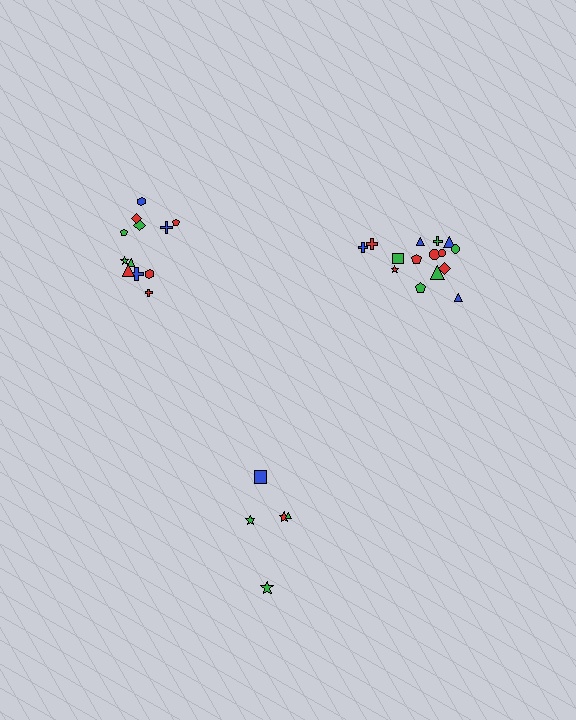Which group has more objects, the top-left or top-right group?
The top-right group.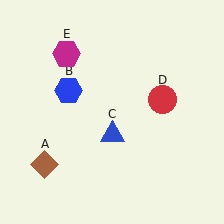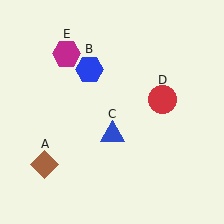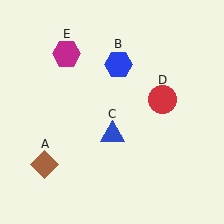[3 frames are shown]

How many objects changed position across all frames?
1 object changed position: blue hexagon (object B).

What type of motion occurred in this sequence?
The blue hexagon (object B) rotated clockwise around the center of the scene.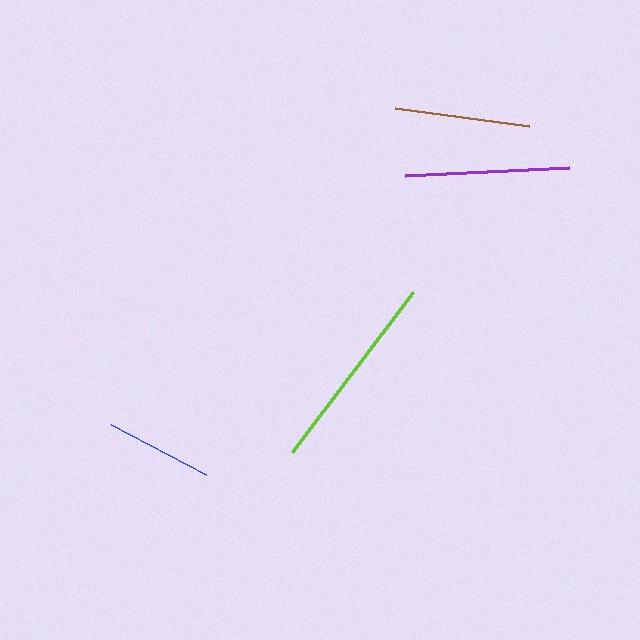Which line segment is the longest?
The lime line is the longest at approximately 200 pixels.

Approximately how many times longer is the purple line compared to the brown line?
The purple line is approximately 1.2 times the length of the brown line.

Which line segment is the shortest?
The blue line is the shortest at approximately 107 pixels.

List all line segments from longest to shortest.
From longest to shortest: lime, purple, brown, blue.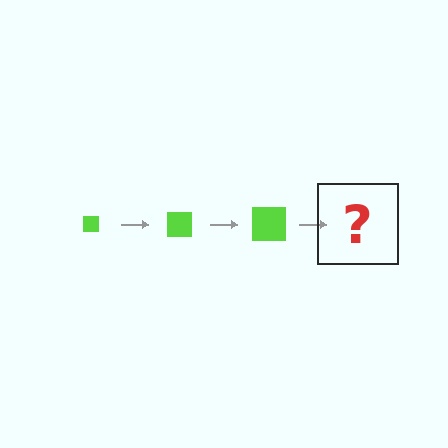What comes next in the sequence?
The next element should be a lime square, larger than the previous one.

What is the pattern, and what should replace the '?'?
The pattern is that the square gets progressively larger each step. The '?' should be a lime square, larger than the previous one.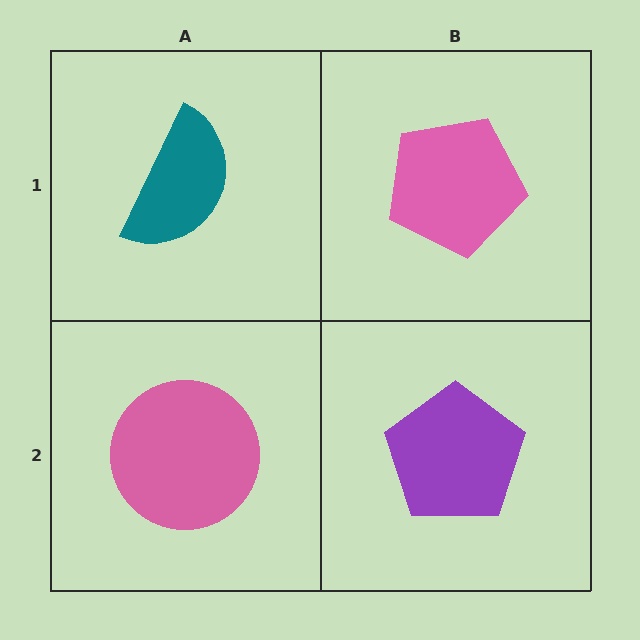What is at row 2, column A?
A pink circle.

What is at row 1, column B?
A pink pentagon.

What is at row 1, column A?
A teal semicircle.